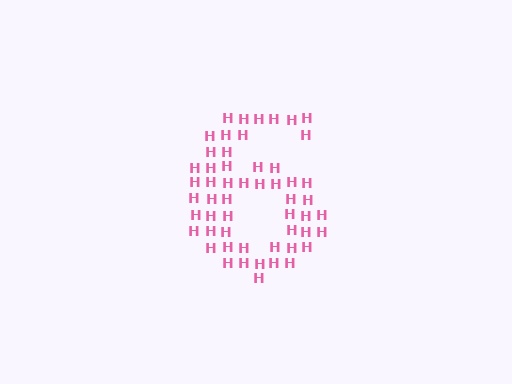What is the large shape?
The large shape is the digit 6.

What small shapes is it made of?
It is made of small letter H's.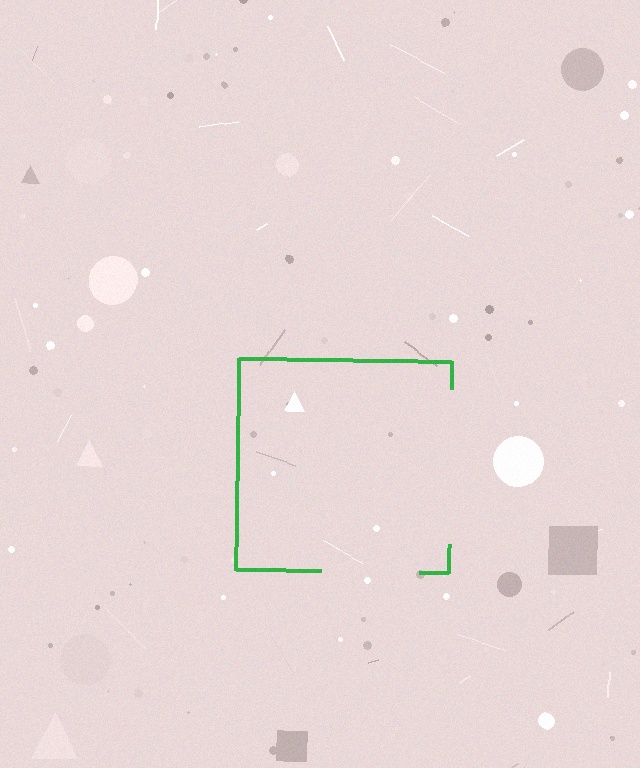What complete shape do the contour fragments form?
The contour fragments form a square.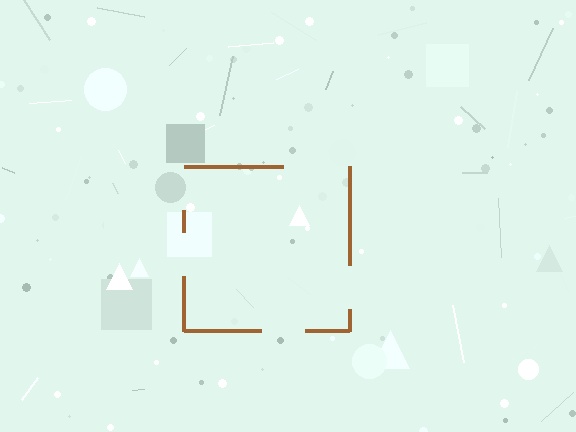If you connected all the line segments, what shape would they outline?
They would outline a square.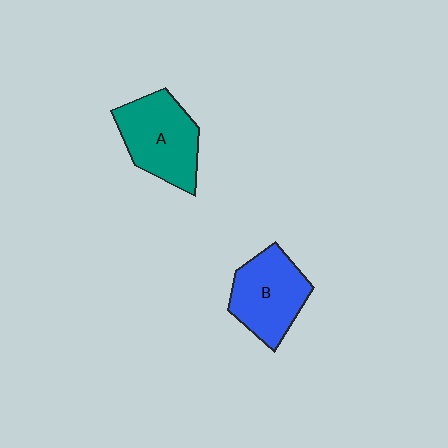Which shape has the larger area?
Shape A (teal).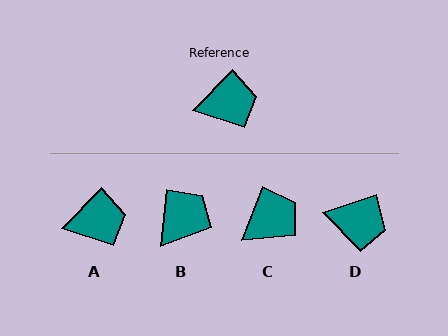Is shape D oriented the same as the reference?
No, it is off by about 27 degrees.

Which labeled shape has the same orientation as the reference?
A.